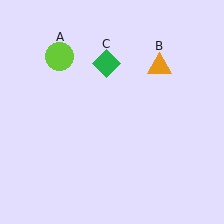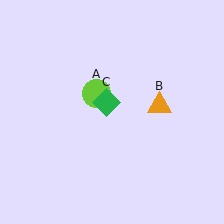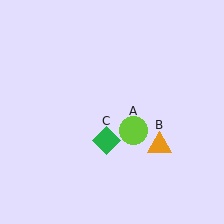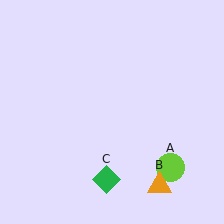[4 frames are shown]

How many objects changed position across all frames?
3 objects changed position: lime circle (object A), orange triangle (object B), green diamond (object C).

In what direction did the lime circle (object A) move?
The lime circle (object A) moved down and to the right.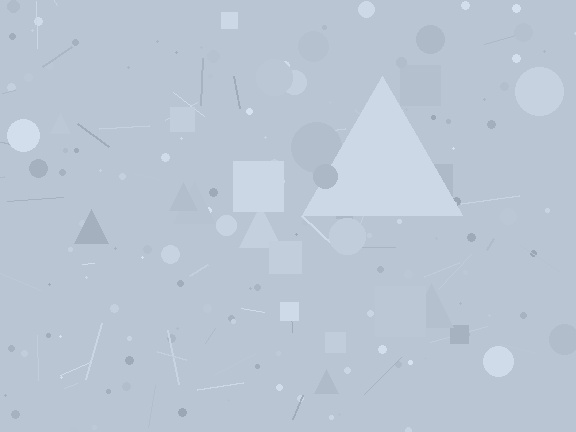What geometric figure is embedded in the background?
A triangle is embedded in the background.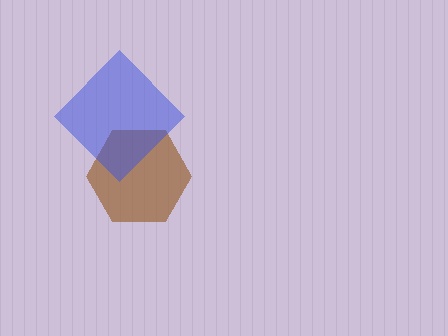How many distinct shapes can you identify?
There are 2 distinct shapes: a brown hexagon, a blue diamond.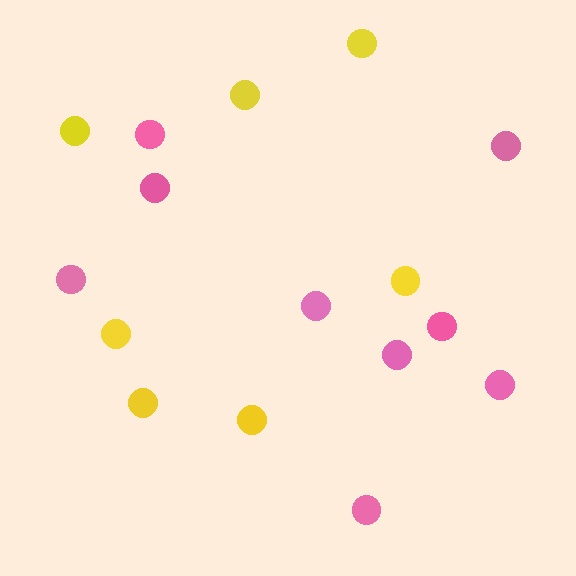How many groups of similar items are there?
There are 2 groups: one group of yellow circles (7) and one group of pink circles (9).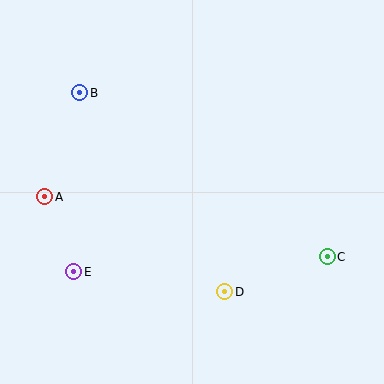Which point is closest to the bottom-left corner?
Point E is closest to the bottom-left corner.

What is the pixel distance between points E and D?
The distance between E and D is 152 pixels.